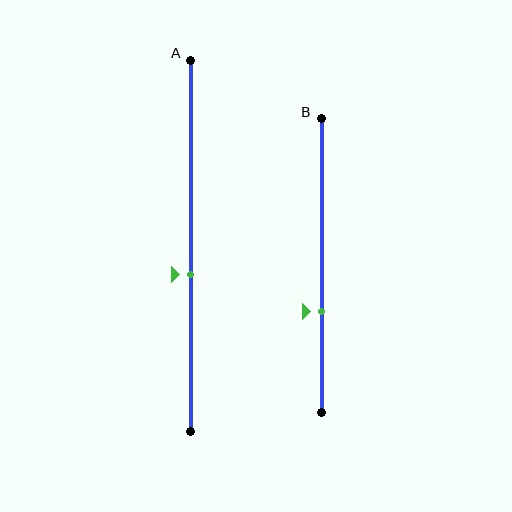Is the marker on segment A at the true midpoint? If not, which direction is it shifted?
No, the marker on segment A is shifted downward by about 8% of the segment length.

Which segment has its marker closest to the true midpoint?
Segment A has its marker closest to the true midpoint.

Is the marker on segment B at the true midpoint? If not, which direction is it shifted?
No, the marker on segment B is shifted downward by about 16% of the segment length.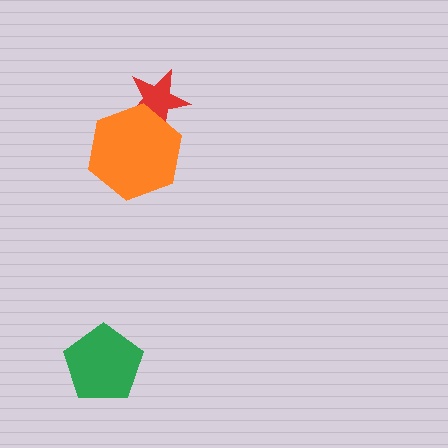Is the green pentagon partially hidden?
No, no other shape covers it.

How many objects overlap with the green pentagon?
0 objects overlap with the green pentagon.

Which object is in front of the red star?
The orange hexagon is in front of the red star.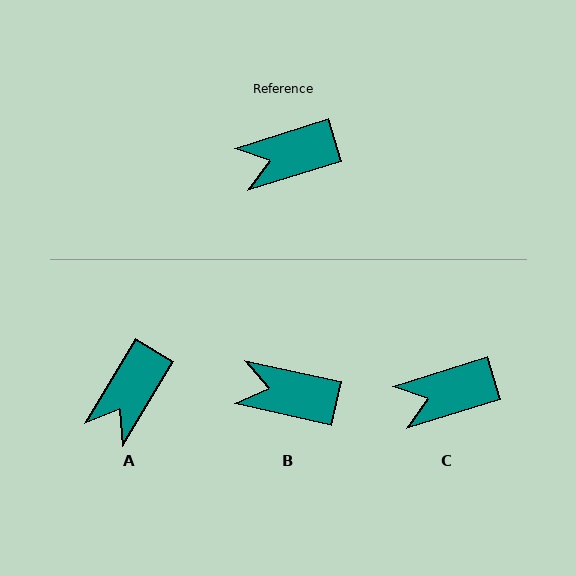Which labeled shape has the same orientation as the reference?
C.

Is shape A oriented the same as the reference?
No, it is off by about 42 degrees.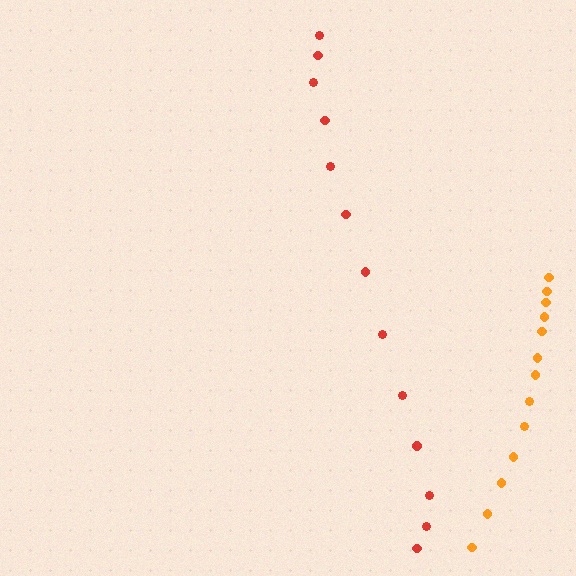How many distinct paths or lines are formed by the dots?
There are 2 distinct paths.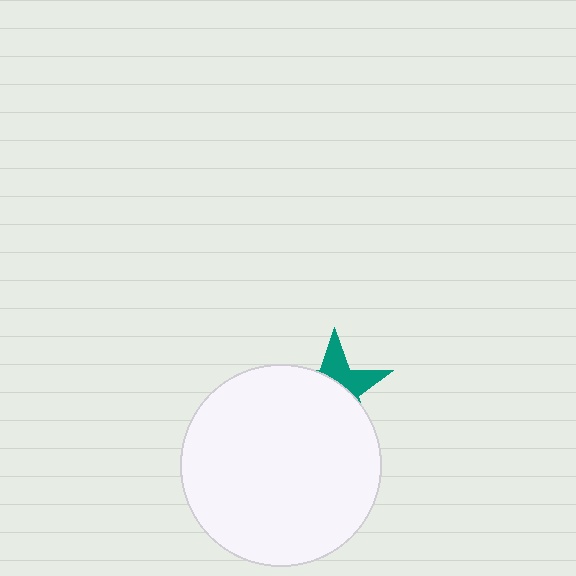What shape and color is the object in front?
The object in front is a white circle.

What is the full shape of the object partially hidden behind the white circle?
The partially hidden object is a teal star.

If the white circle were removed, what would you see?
You would see the complete teal star.